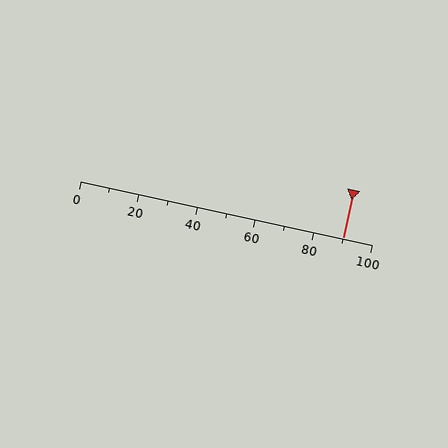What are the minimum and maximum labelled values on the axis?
The axis runs from 0 to 100.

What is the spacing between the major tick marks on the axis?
The major ticks are spaced 20 apart.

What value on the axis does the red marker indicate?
The marker indicates approximately 90.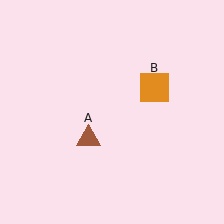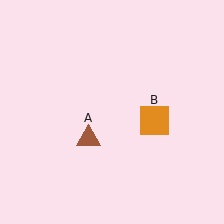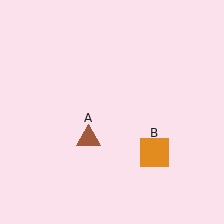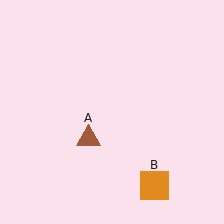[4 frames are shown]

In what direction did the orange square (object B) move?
The orange square (object B) moved down.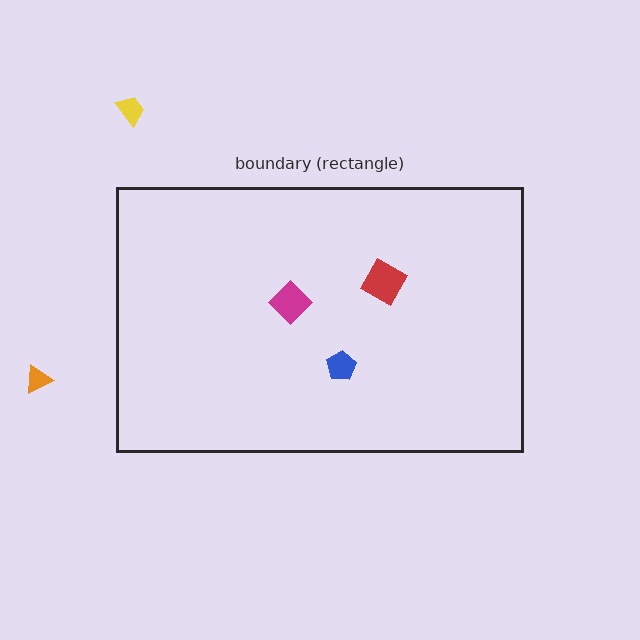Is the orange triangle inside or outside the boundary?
Outside.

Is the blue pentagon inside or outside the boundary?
Inside.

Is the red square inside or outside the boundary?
Inside.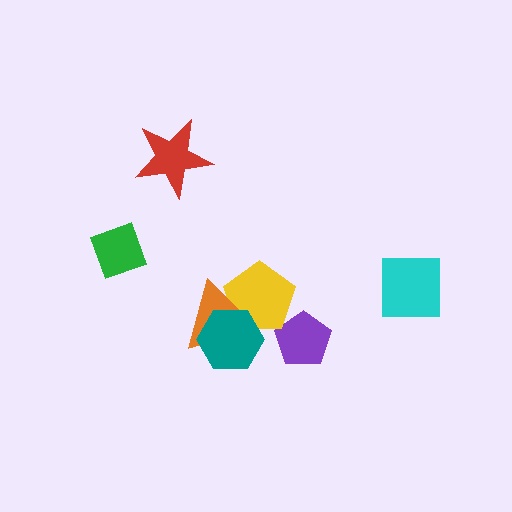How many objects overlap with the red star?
0 objects overlap with the red star.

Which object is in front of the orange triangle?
The teal hexagon is in front of the orange triangle.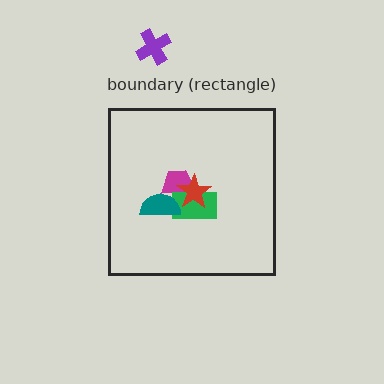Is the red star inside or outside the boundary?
Inside.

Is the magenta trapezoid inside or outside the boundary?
Inside.